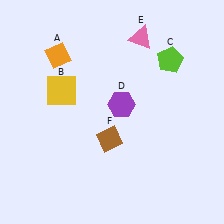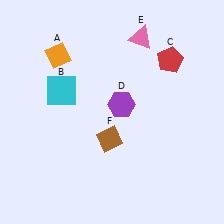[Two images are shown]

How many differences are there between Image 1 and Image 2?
There are 2 differences between the two images.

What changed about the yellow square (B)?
In Image 1, B is yellow. In Image 2, it changed to cyan.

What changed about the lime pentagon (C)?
In Image 1, C is lime. In Image 2, it changed to red.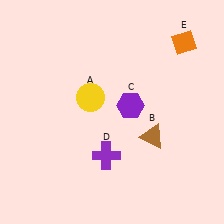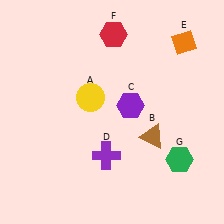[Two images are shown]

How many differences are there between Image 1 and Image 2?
There are 2 differences between the two images.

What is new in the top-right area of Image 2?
A red hexagon (F) was added in the top-right area of Image 2.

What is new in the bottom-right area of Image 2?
A green hexagon (G) was added in the bottom-right area of Image 2.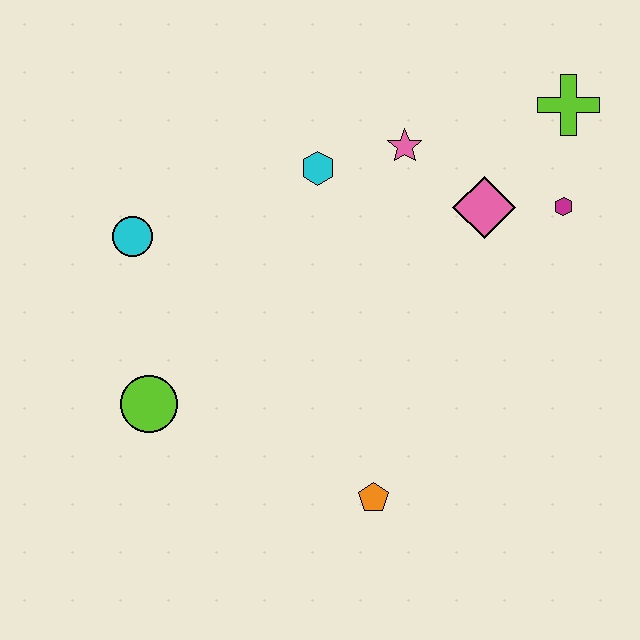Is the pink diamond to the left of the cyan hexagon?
No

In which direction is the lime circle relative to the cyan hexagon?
The lime circle is below the cyan hexagon.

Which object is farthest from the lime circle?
The lime cross is farthest from the lime circle.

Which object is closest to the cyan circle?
The lime circle is closest to the cyan circle.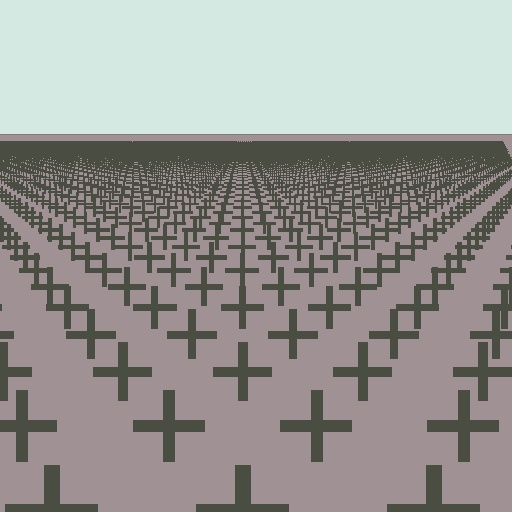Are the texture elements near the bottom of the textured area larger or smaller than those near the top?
Larger. Near the bottom, elements are closer to the viewer and appear at a bigger on-screen size.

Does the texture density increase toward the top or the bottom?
Density increases toward the top.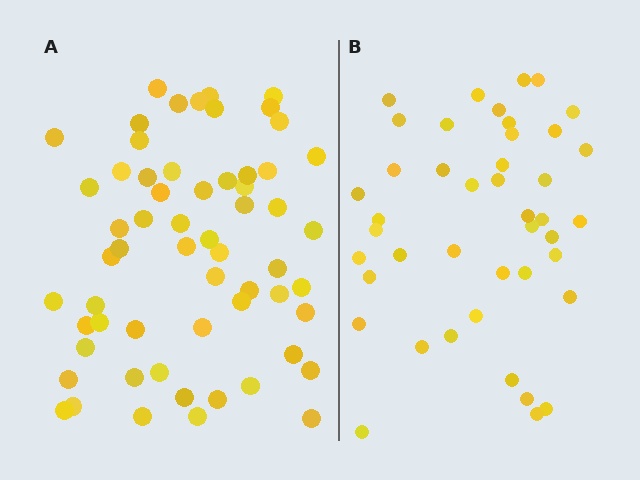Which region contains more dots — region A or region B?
Region A (the left region) has more dots.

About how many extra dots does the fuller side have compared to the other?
Region A has approximately 15 more dots than region B.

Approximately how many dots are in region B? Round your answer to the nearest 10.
About 40 dots. (The exact count is 43, which rounds to 40.)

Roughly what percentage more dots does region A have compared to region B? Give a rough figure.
About 40% more.